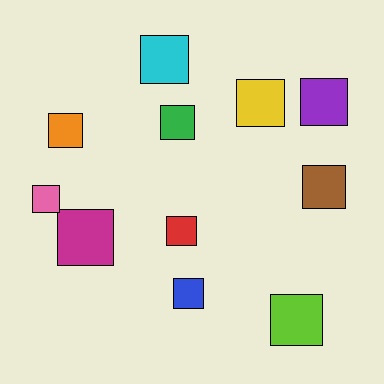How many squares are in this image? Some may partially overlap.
There are 11 squares.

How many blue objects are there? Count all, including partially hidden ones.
There is 1 blue object.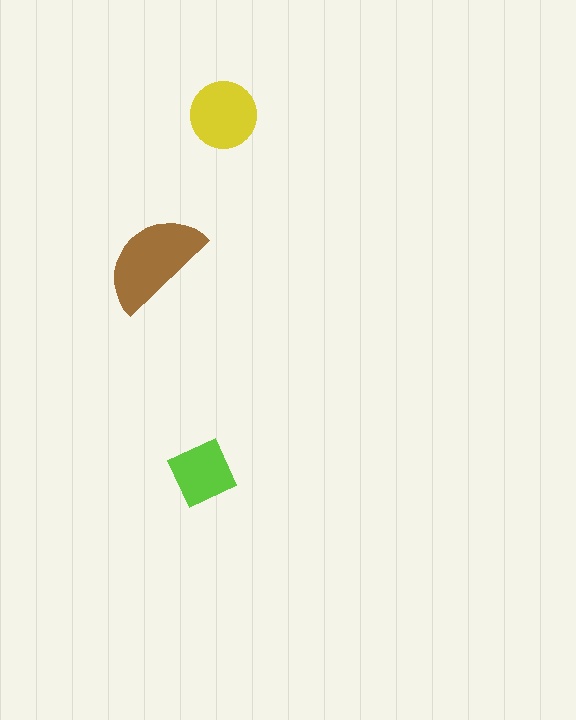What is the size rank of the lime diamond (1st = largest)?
3rd.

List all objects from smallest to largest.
The lime diamond, the yellow circle, the brown semicircle.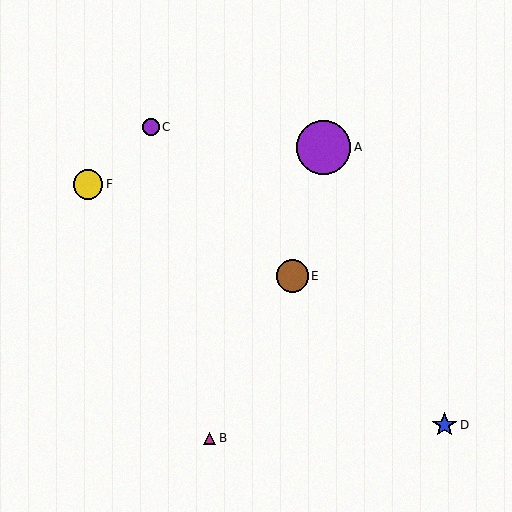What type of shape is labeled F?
Shape F is a yellow circle.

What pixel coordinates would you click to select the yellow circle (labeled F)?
Click at (88, 184) to select the yellow circle F.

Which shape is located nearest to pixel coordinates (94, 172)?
The yellow circle (labeled F) at (88, 184) is nearest to that location.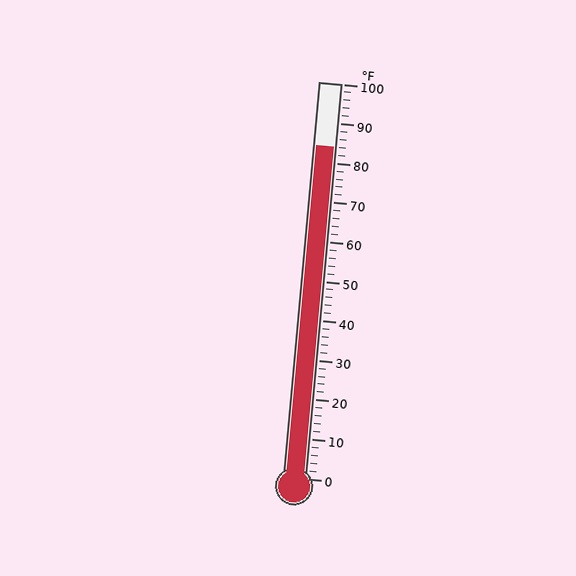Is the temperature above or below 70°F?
The temperature is above 70°F.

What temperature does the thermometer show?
The thermometer shows approximately 84°F.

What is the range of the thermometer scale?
The thermometer scale ranges from 0°F to 100°F.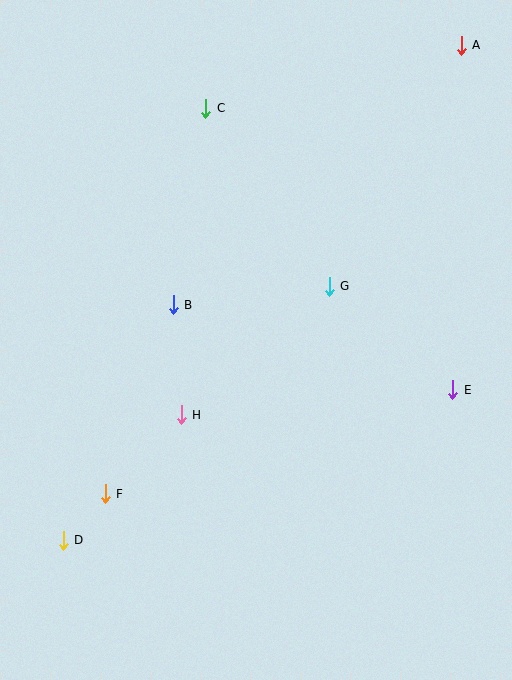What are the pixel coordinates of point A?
Point A is at (461, 45).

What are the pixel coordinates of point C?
Point C is at (206, 108).